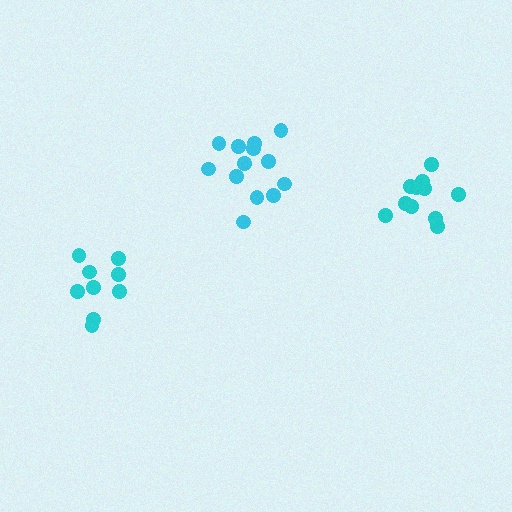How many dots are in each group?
Group 1: 13 dots, Group 2: 11 dots, Group 3: 9 dots (33 total).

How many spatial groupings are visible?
There are 3 spatial groupings.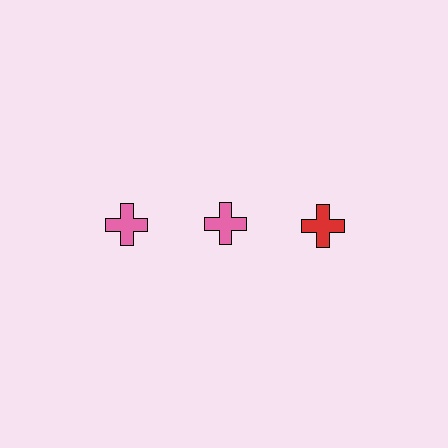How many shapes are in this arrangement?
There are 3 shapes arranged in a grid pattern.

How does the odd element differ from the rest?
It has a different color: red instead of pink.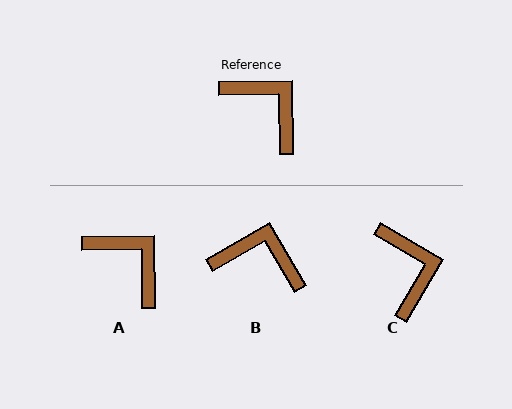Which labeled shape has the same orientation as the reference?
A.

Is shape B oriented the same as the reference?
No, it is off by about 29 degrees.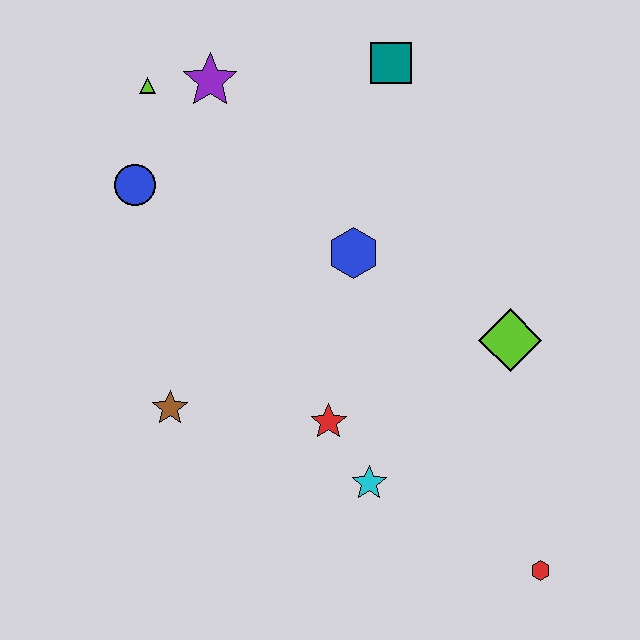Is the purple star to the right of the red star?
No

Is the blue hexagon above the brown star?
Yes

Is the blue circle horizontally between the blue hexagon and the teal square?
No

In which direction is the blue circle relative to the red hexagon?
The blue circle is to the left of the red hexagon.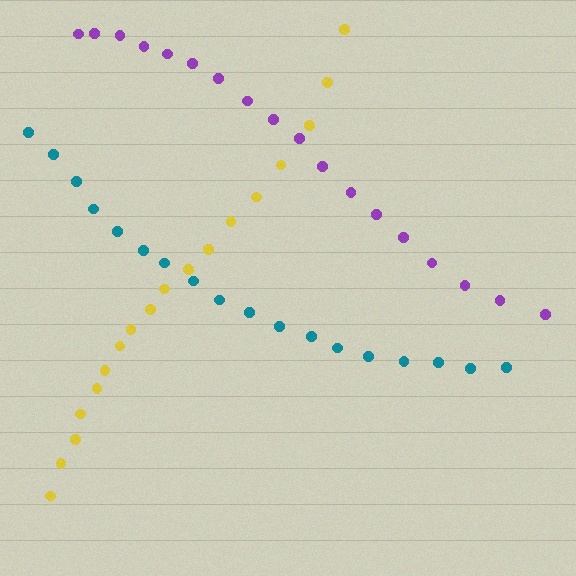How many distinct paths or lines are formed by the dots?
There are 3 distinct paths.